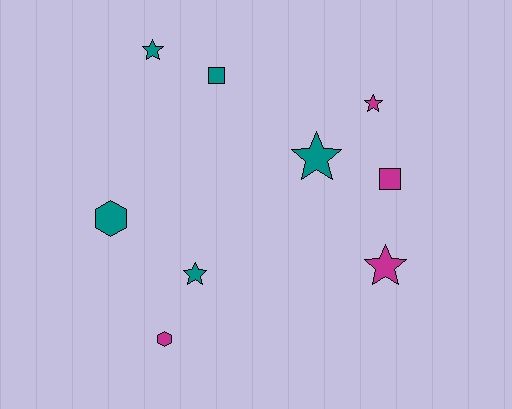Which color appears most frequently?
Teal, with 5 objects.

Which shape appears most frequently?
Star, with 5 objects.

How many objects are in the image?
There are 9 objects.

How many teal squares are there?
There is 1 teal square.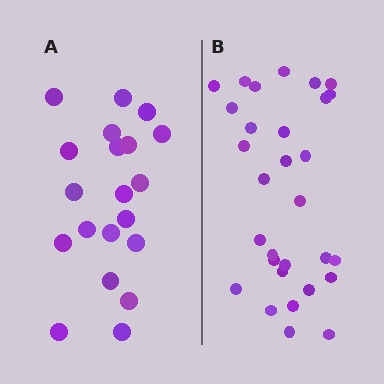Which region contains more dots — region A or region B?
Region B (the right region) has more dots.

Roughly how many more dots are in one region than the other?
Region B has roughly 10 or so more dots than region A.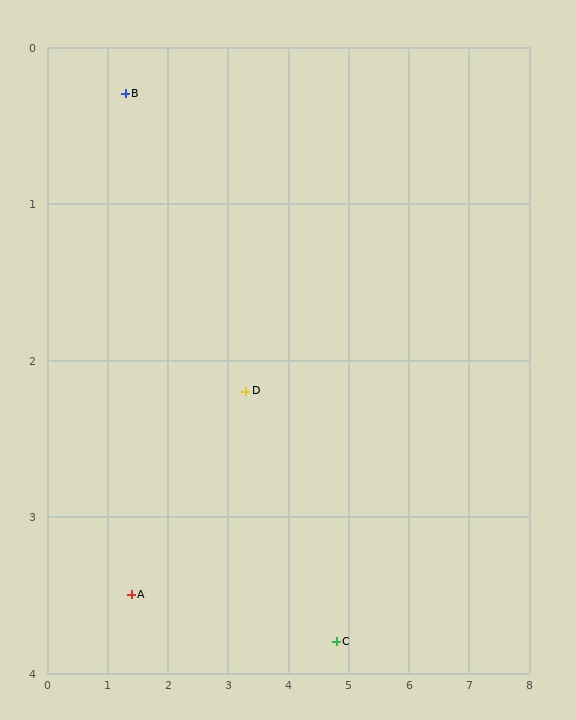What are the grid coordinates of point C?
Point C is at approximately (4.8, 3.8).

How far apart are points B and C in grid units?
Points B and C are about 4.9 grid units apart.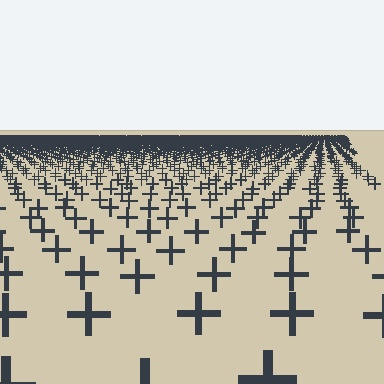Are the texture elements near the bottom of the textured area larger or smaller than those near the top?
Larger. Near the bottom, elements are closer to the viewer and appear at a bigger on-screen size.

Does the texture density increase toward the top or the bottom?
Density increases toward the top.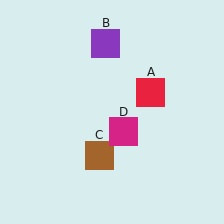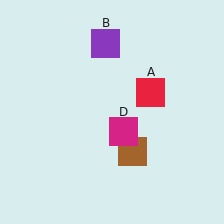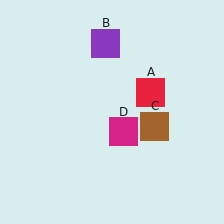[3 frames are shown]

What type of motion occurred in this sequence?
The brown square (object C) rotated counterclockwise around the center of the scene.